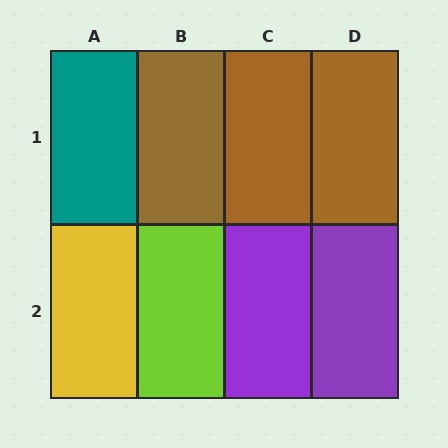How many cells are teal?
1 cell is teal.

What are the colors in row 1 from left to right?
Teal, brown, brown, brown.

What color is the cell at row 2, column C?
Purple.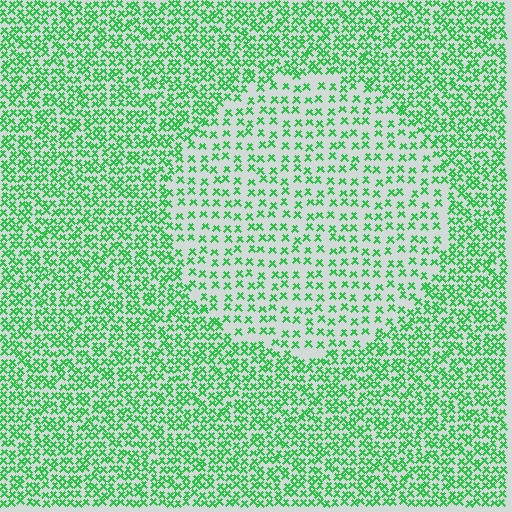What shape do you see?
I see a circle.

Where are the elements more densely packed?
The elements are more densely packed outside the circle boundary.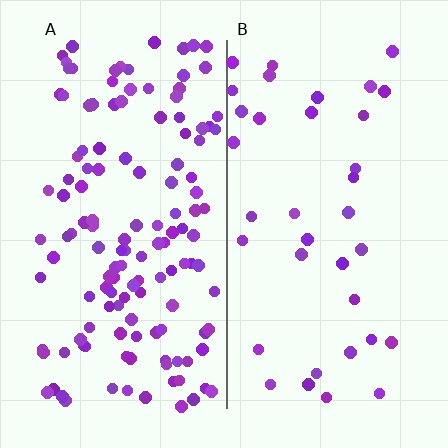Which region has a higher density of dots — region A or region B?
A (the left).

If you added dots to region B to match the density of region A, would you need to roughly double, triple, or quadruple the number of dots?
Approximately quadruple.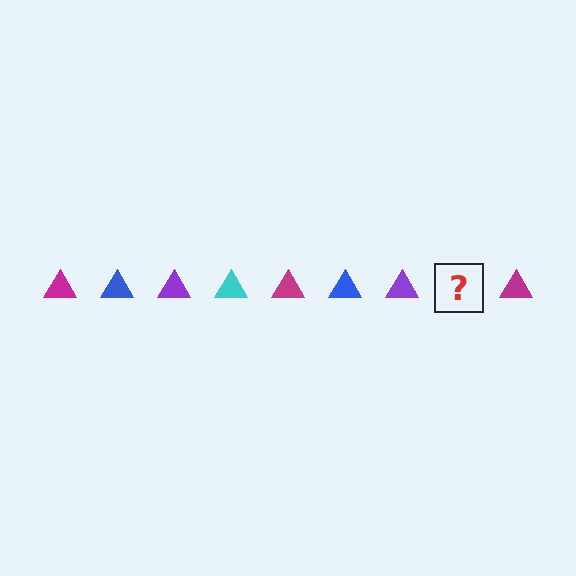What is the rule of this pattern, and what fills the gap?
The rule is that the pattern cycles through magenta, blue, purple, cyan triangles. The gap should be filled with a cyan triangle.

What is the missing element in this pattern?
The missing element is a cyan triangle.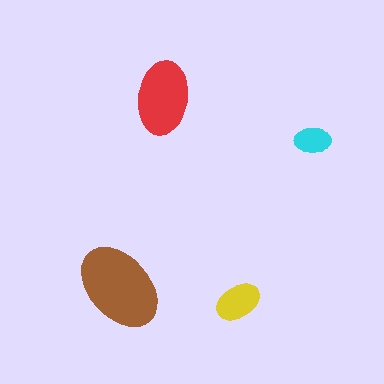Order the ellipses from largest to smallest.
the brown one, the red one, the yellow one, the cyan one.